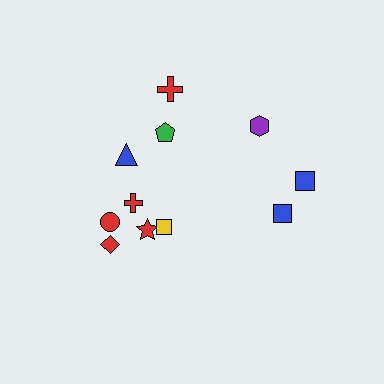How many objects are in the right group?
There are 3 objects.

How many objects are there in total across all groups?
There are 11 objects.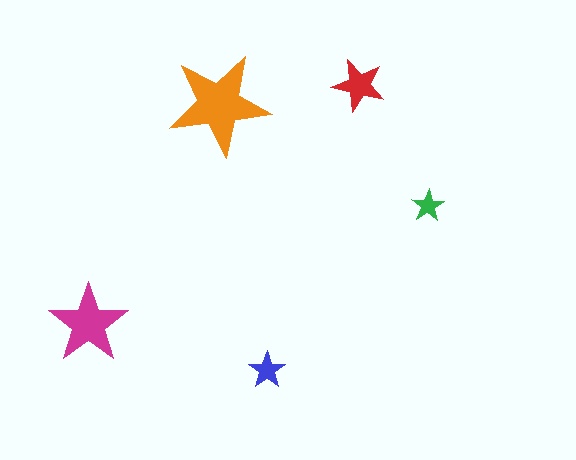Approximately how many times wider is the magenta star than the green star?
About 2.5 times wider.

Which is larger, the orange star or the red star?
The orange one.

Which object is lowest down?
The blue star is bottommost.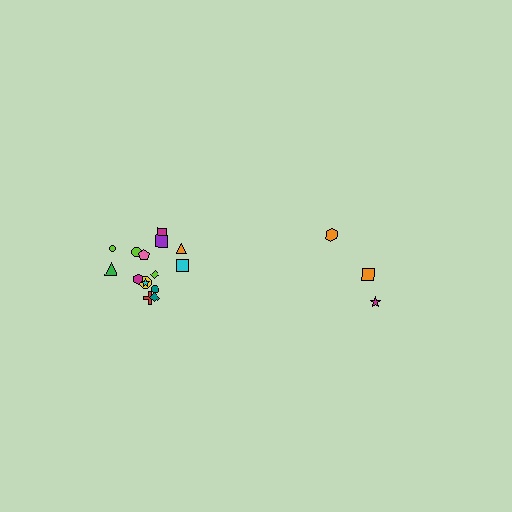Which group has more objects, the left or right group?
The left group.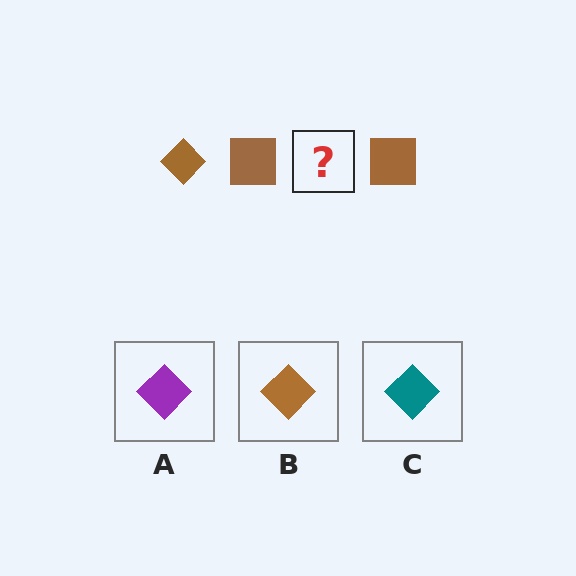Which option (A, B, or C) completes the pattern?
B.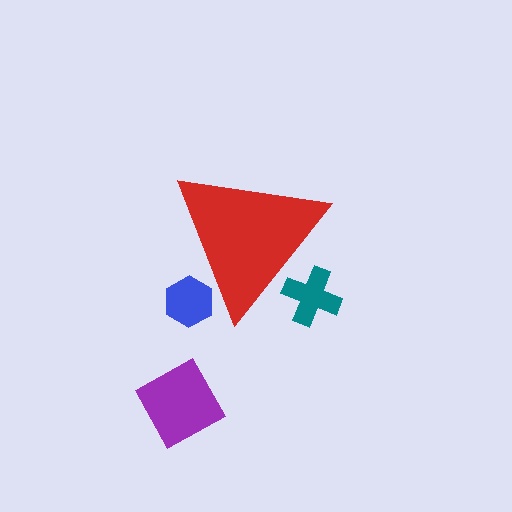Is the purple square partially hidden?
No, the purple square is fully visible.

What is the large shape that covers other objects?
A red triangle.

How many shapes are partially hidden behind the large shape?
2 shapes are partially hidden.